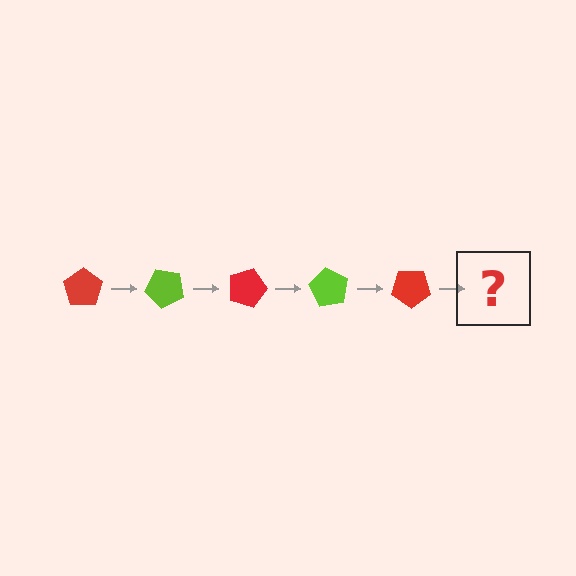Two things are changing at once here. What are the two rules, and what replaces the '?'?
The two rules are that it rotates 45 degrees each step and the color cycles through red and lime. The '?' should be a lime pentagon, rotated 225 degrees from the start.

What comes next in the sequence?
The next element should be a lime pentagon, rotated 225 degrees from the start.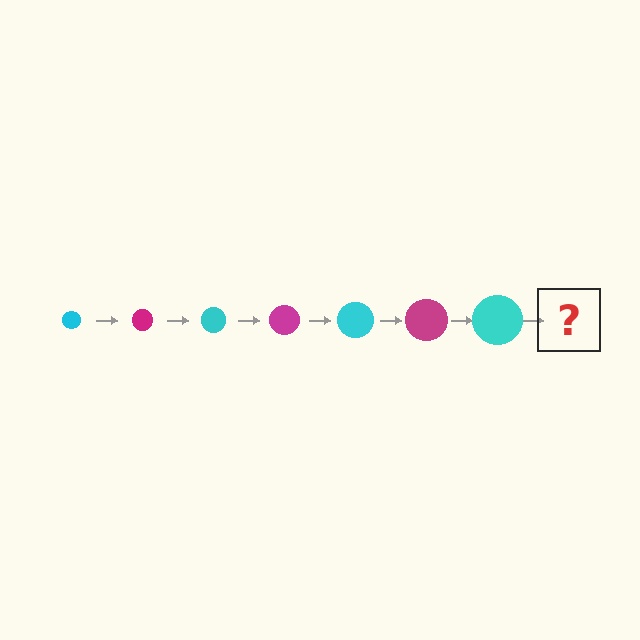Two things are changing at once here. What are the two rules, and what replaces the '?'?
The two rules are that the circle grows larger each step and the color cycles through cyan and magenta. The '?' should be a magenta circle, larger than the previous one.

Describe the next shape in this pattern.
It should be a magenta circle, larger than the previous one.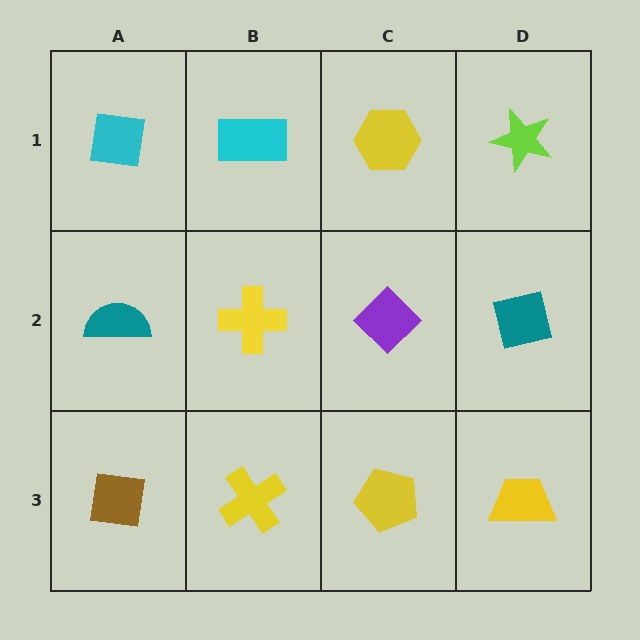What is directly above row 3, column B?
A yellow cross.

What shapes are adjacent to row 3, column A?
A teal semicircle (row 2, column A), a yellow cross (row 3, column B).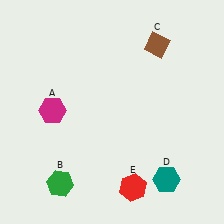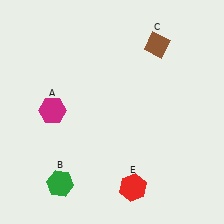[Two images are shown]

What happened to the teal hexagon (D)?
The teal hexagon (D) was removed in Image 2. It was in the bottom-right area of Image 1.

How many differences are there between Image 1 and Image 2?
There is 1 difference between the two images.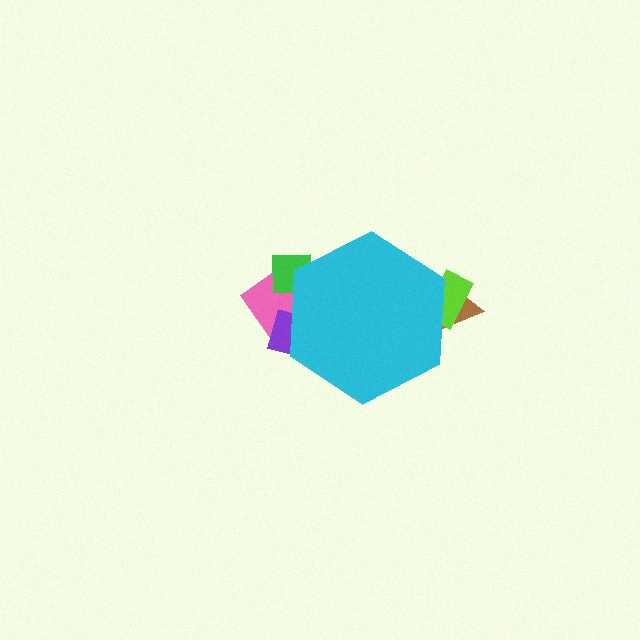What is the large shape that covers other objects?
A cyan hexagon.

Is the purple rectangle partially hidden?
Yes, the purple rectangle is partially hidden behind the cyan hexagon.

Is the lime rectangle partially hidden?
Yes, the lime rectangle is partially hidden behind the cyan hexagon.